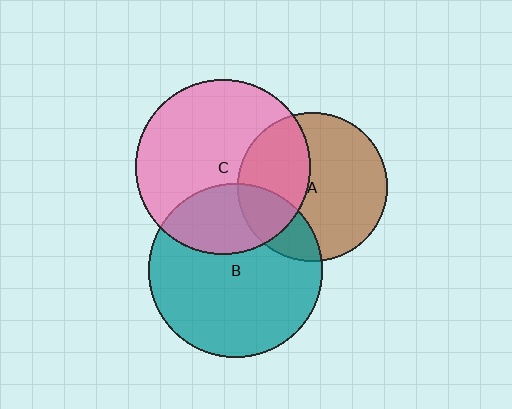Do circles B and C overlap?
Yes.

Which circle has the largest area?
Circle C (pink).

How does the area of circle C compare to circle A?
Approximately 1.4 times.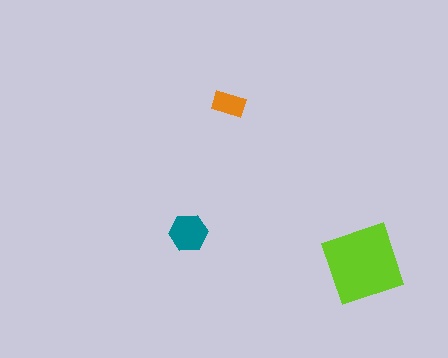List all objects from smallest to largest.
The orange rectangle, the teal hexagon, the lime square.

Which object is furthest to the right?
The lime square is rightmost.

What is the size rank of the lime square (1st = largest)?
1st.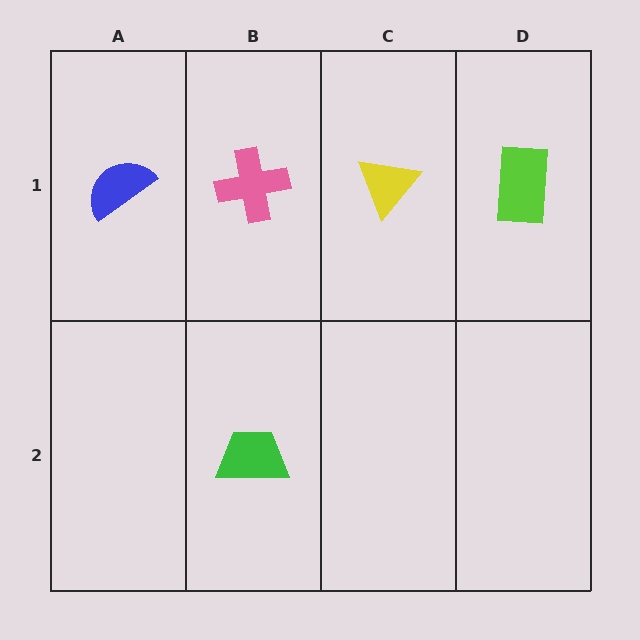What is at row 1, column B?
A pink cross.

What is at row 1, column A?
A blue semicircle.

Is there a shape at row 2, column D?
No, that cell is empty.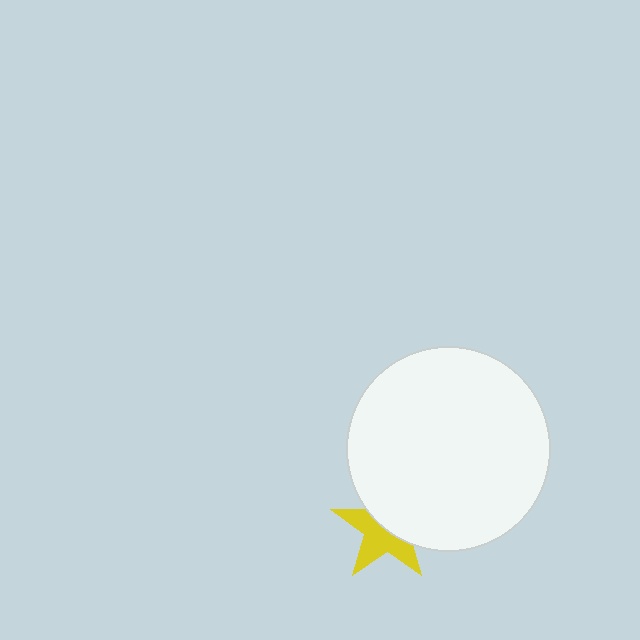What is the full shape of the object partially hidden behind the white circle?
The partially hidden object is a yellow star.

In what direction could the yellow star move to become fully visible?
The yellow star could move toward the lower-left. That would shift it out from behind the white circle entirely.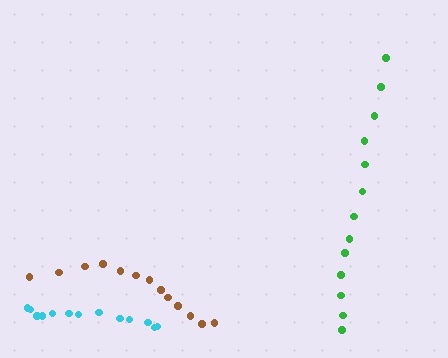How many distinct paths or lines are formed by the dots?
There are 3 distinct paths.